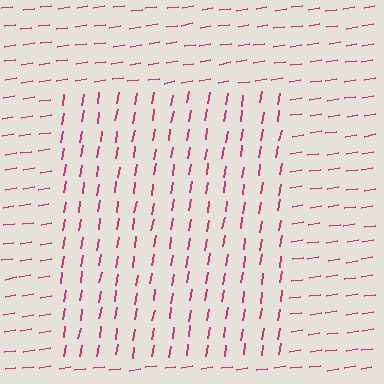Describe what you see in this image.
The image is filled with small magenta line segments. A rectangle region in the image has lines oriented differently from the surrounding lines, creating a visible texture boundary.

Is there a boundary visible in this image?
Yes, there is a texture boundary formed by a change in line orientation.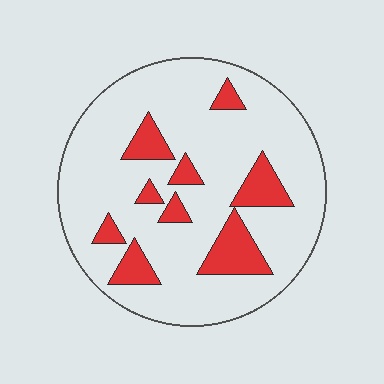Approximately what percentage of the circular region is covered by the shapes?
Approximately 20%.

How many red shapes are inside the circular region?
9.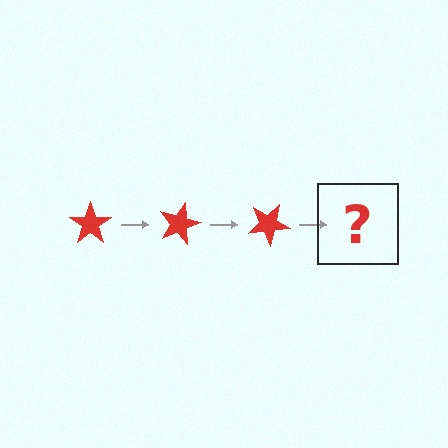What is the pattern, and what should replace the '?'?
The pattern is that the star rotates 15 degrees each step. The '?' should be a red star rotated 45 degrees.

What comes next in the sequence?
The next element should be a red star rotated 45 degrees.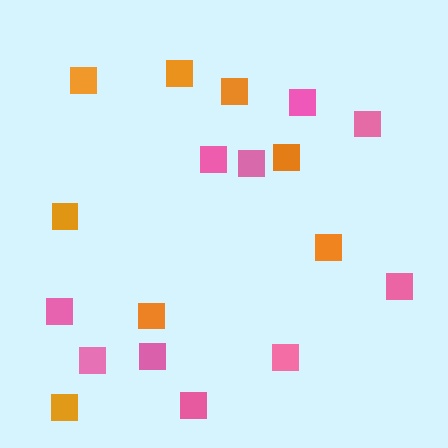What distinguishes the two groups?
There are 2 groups: one group of orange squares (8) and one group of pink squares (10).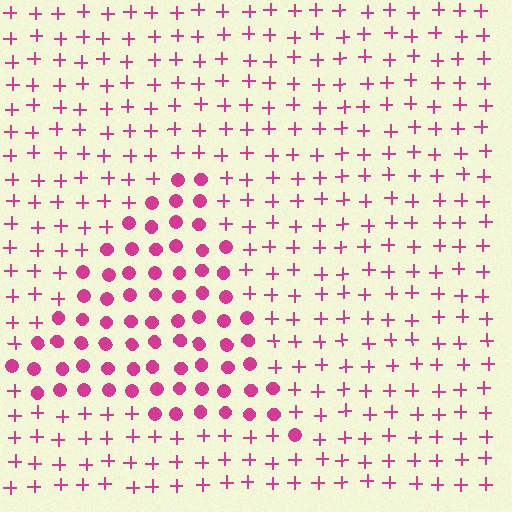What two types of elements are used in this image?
The image uses circles inside the triangle region and plus signs outside it.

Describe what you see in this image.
The image is filled with small magenta elements arranged in a uniform grid. A triangle-shaped region contains circles, while the surrounding area contains plus signs. The boundary is defined purely by the change in element shape.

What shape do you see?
I see a triangle.